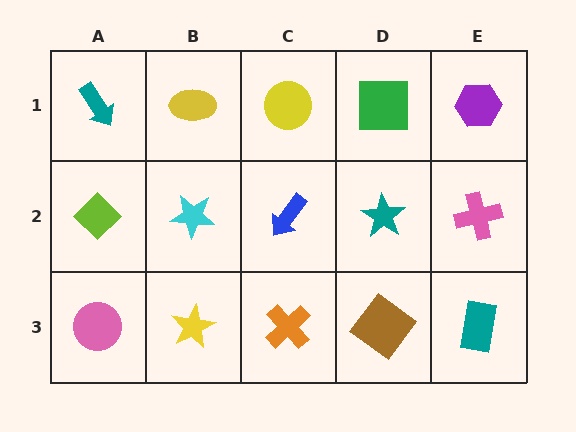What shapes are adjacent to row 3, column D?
A teal star (row 2, column D), an orange cross (row 3, column C), a teal rectangle (row 3, column E).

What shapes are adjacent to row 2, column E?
A purple hexagon (row 1, column E), a teal rectangle (row 3, column E), a teal star (row 2, column D).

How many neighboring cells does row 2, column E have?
3.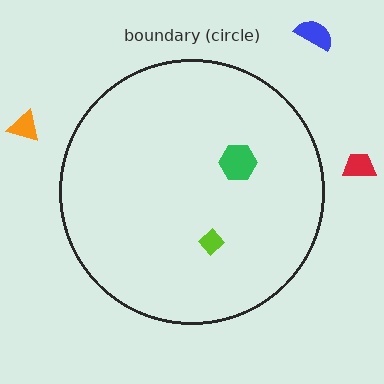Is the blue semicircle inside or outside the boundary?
Outside.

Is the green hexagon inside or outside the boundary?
Inside.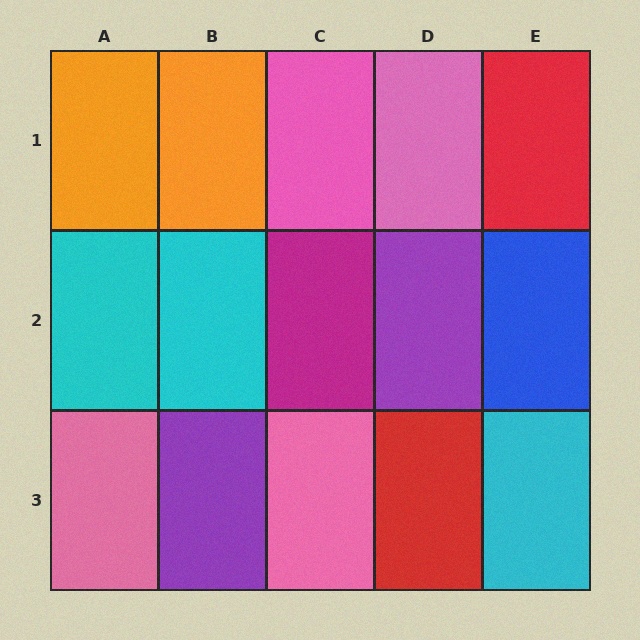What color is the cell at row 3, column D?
Red.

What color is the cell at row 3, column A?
Pink.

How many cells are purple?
2 cells are purple.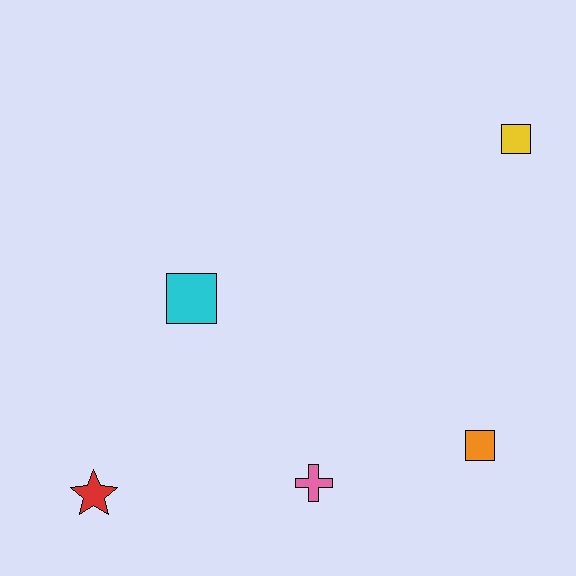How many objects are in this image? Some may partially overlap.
There are 5 objects.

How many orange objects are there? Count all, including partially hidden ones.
There is 1 orange object.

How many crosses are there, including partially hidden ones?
There is 1 cross.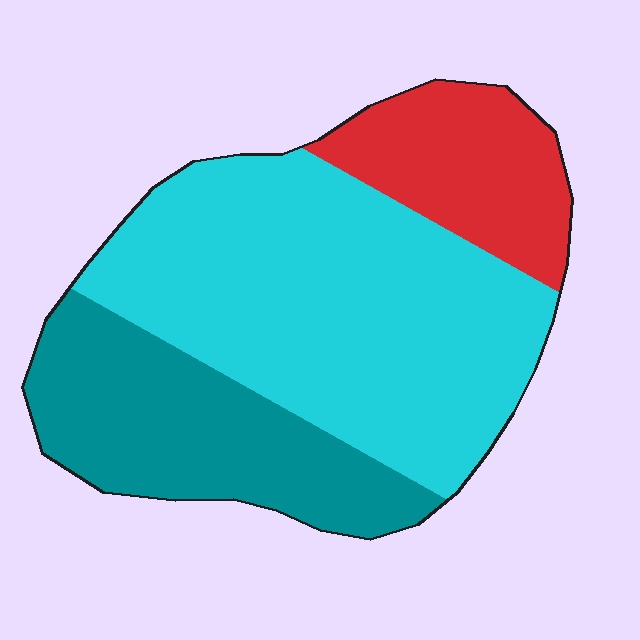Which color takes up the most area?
Cyan, at roughly 55%.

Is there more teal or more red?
Teal.